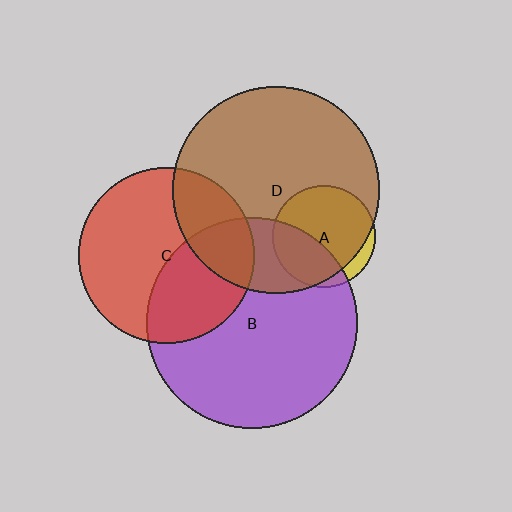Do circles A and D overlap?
Yes.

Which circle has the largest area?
Circle B (purple).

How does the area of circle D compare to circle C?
Approximately 1.4 times.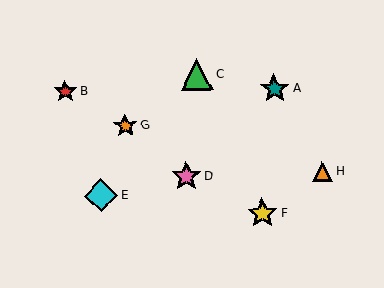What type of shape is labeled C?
Shape C is a green triangle.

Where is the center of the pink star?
The center of the pink star is at (186, 176).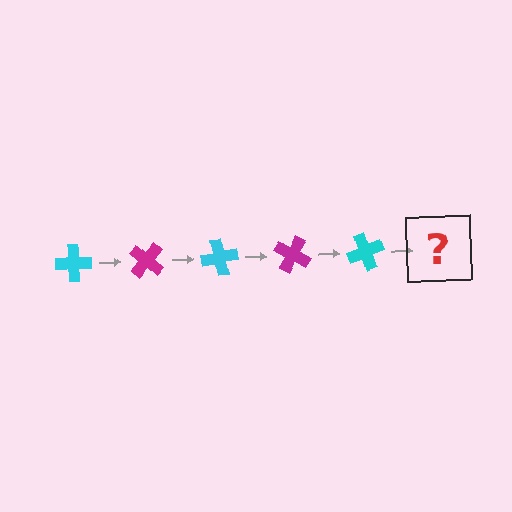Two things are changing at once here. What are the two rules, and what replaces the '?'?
The two rules are that it rotates 40 degrees each step and the color cycles through cyan and magenta. The '?' should be a magenta cross, rotated 200 degrees from the start.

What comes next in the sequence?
The next element should be a magenta cross, rotated 200 degrees from the start.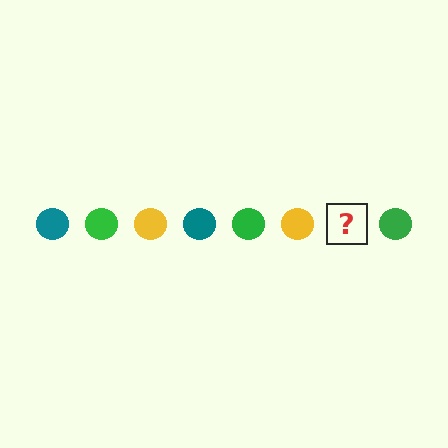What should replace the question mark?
The question mark should be replaced with a teal circle.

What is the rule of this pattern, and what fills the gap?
The rule is that the pattern cycles through teal, green, yellow circles. The gap should be filled with a teal circle.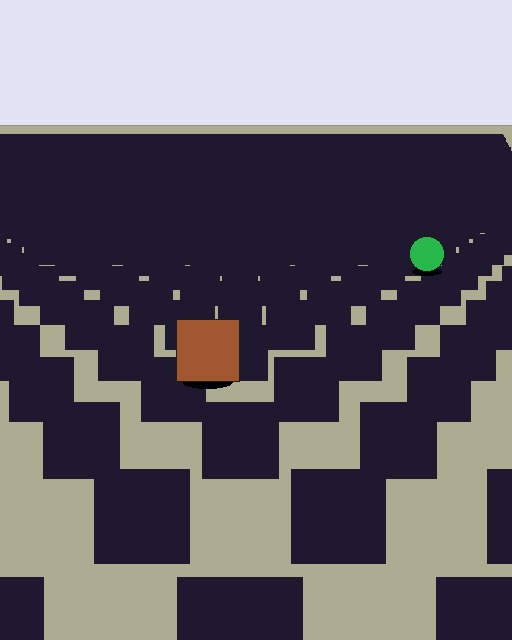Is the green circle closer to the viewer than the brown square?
No. The brown square is closer — you can tell from the texture gradient: the ground texture is coarser near it.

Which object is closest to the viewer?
The brown square is closest. The texture marks near it are larger and more spread out.